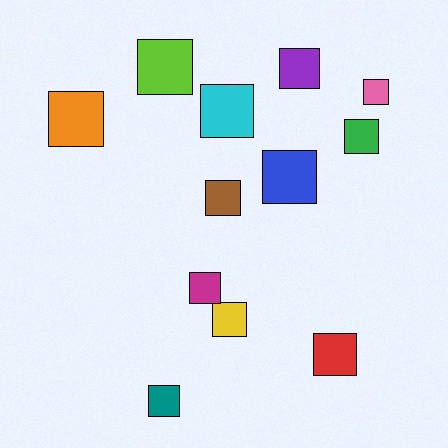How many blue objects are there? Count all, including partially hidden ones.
There is 1 blue object.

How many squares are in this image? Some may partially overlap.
There are 12 squares.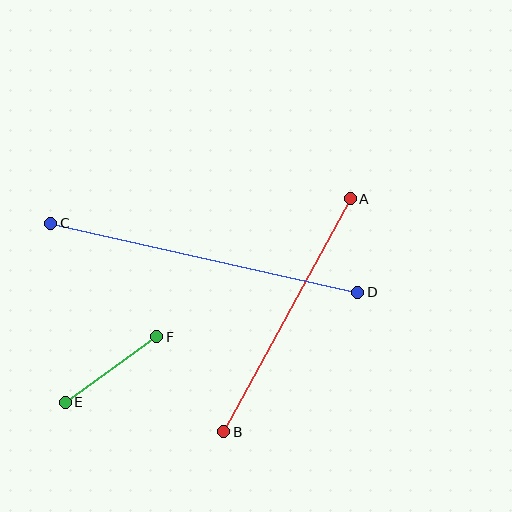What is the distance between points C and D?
The distance is approximately 315 pixels.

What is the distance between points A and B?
The distance is approximately 265 pixels.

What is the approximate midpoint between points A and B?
The midpoint is at approximately (287, 315) pixels.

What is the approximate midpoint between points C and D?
The midpoint is at approximately (204, 258) pixels.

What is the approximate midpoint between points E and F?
The midpoint is at approximately (111, 370) pixels.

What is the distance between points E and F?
The distance is approximately 113 pixels.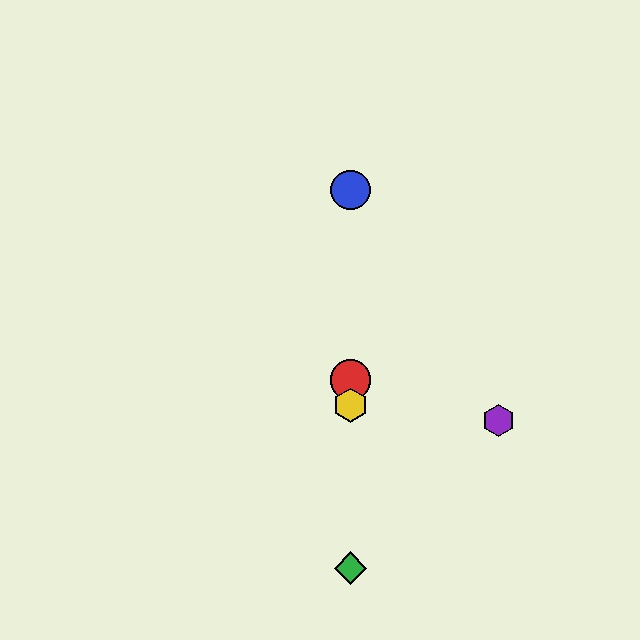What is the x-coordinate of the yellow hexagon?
The yellow hexagon is at x≈350.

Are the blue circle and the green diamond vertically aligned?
Yes, both are at x≈350.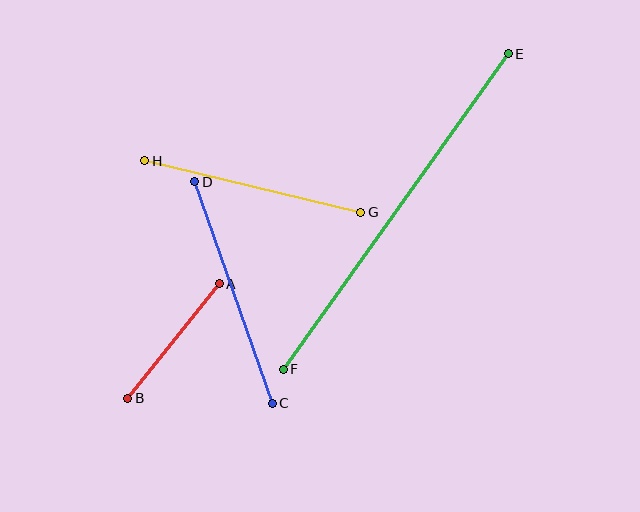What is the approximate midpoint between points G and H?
The midpoint is at approximately (253, 187) pixels.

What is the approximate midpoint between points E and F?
The midpoint is at approximately (396, 211) pixels.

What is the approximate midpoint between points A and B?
The midpoint is at approximately (173, 341) pixels.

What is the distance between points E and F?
The distance is approximately 388 pixels.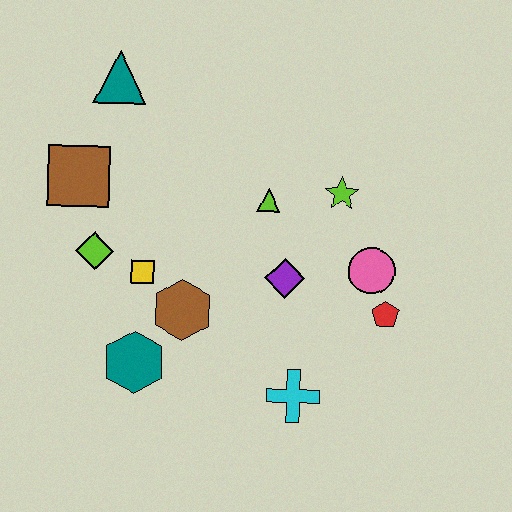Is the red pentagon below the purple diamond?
Yes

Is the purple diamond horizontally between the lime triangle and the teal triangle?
No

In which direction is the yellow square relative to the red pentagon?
The yellow square is to the left of the red pentagon.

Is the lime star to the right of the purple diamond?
Yes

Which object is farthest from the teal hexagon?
The teal triangle is farthest from the teal hexagon.